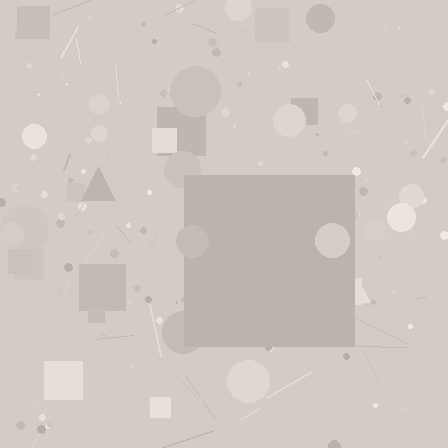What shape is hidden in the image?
A square is hidden in the image.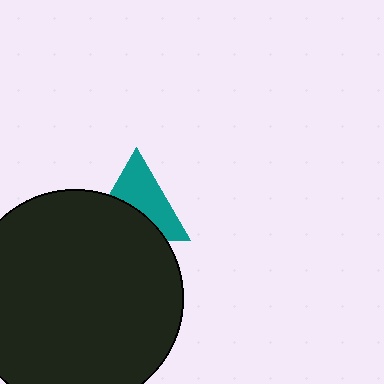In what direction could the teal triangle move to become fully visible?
The teal triangle could move up. That would shift it out from behind the black circle entirely.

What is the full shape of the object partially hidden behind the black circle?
The partially hidden object is a teal triangle.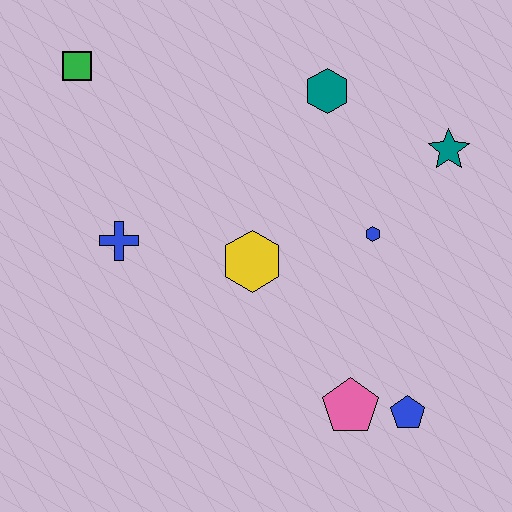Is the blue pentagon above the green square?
No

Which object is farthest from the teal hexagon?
The blue pentagon is farthest from the teal hexagon.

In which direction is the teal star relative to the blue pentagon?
The teal star is above the blue pentagon.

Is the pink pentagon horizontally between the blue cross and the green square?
No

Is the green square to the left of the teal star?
Yes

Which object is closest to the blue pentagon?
The pink pentagon is closest to the blue pentagon.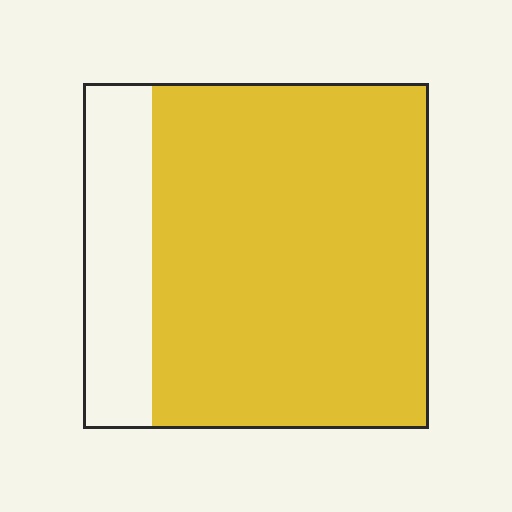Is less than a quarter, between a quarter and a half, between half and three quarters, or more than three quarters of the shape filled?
More than three quarters.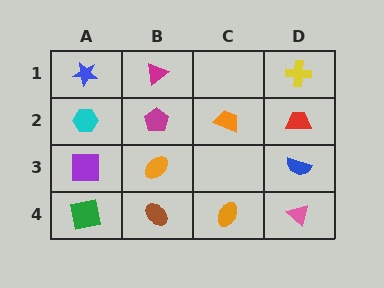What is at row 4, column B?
A brown ellipse.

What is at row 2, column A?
A cyan hexagon.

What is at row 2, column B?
A magenta pentagon.